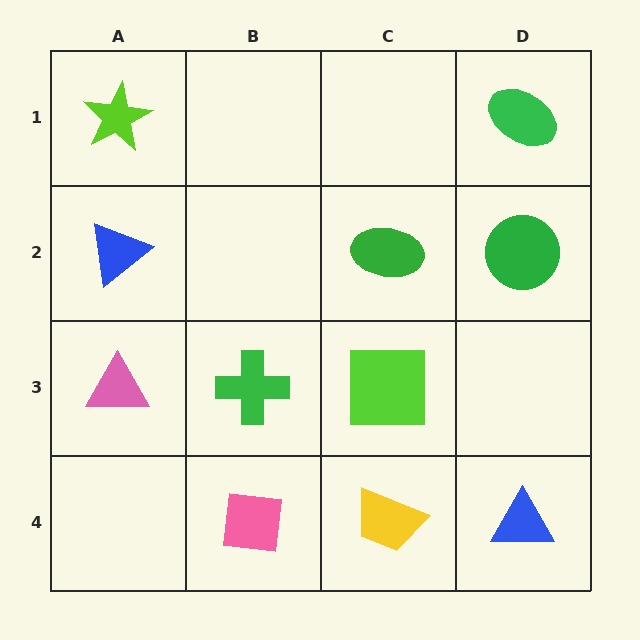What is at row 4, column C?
A yellow trapezoid.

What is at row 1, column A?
A lime star.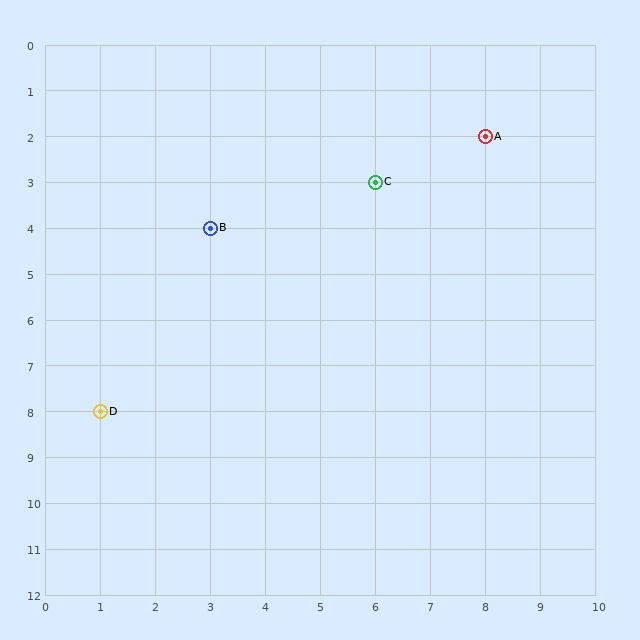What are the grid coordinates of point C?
Point C is at grid coordinates (6, 3).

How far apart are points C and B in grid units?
Points C and B are 3 columns and 1 row apart (about 3.2 grid units diagonally).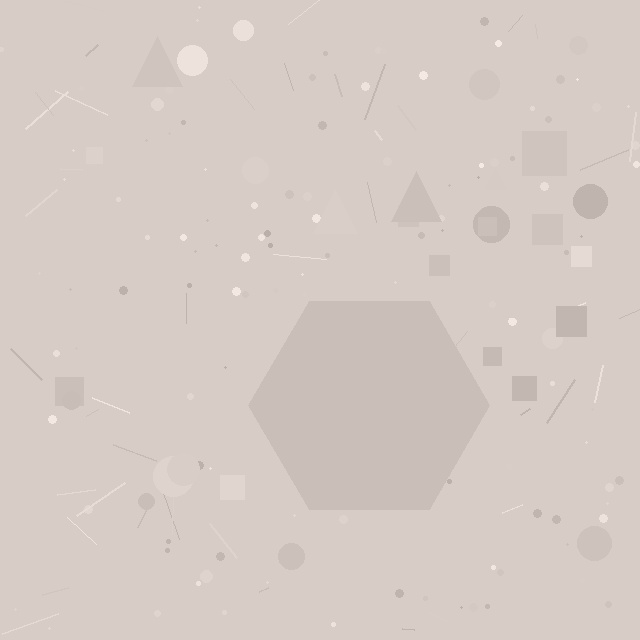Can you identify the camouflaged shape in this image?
The camouflaged shape is a hexagon.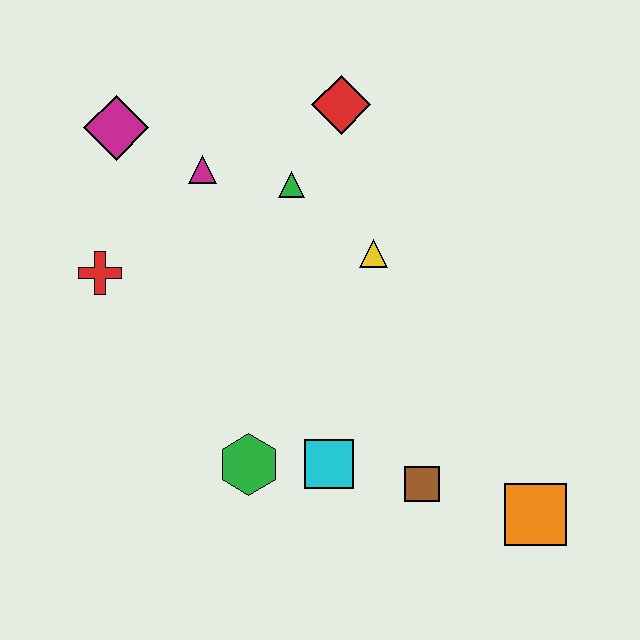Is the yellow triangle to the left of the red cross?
No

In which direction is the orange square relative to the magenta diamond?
The orange square is to the right of the magenta diamond.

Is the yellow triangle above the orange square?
Yes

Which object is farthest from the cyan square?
The magenta diamond is farthest from the cyan square.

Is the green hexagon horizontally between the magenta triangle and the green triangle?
Yes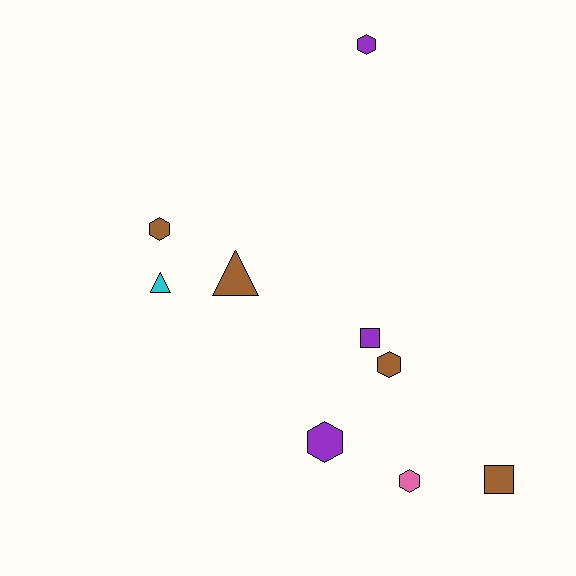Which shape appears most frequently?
Hexagon, with 5 objects.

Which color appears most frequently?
Brown, with 4 objects.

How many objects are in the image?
There are 9 objects.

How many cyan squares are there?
There are no cyan squares.